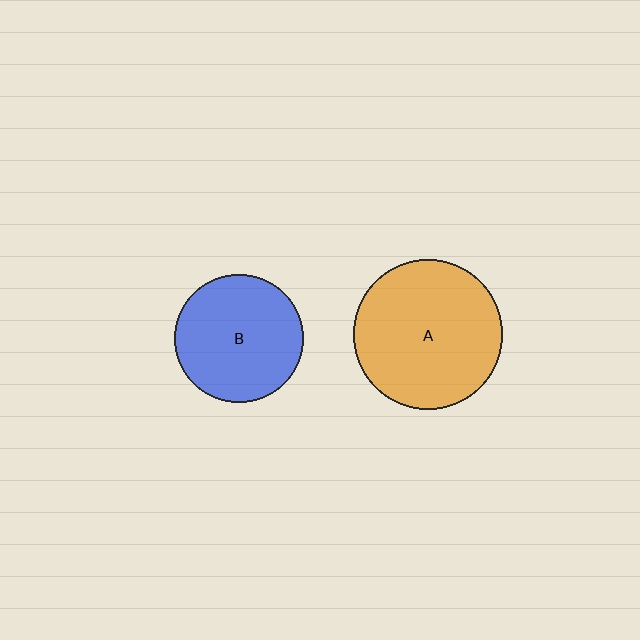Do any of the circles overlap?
No, none of the circles overlap.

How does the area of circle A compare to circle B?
Approximately 1.3 times.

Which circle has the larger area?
Circle A (orange).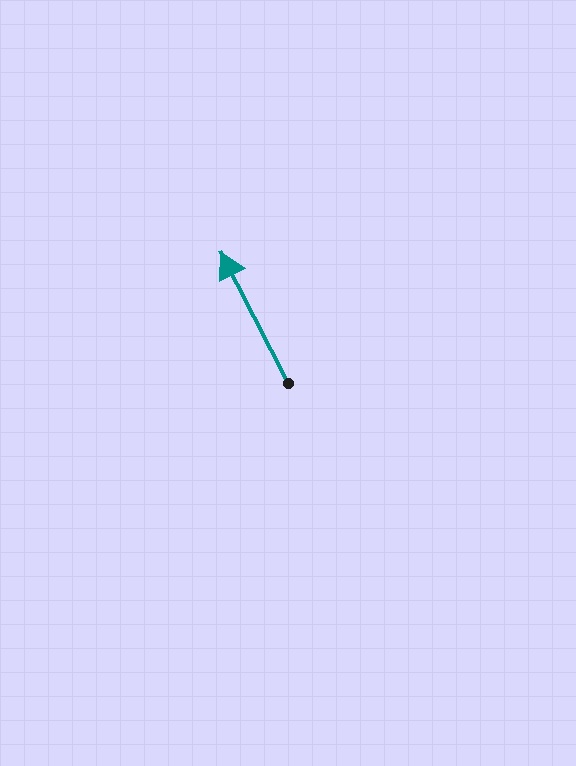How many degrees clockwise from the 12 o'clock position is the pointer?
Approximately 333 degrees.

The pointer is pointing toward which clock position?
Roughly 11 o'clock.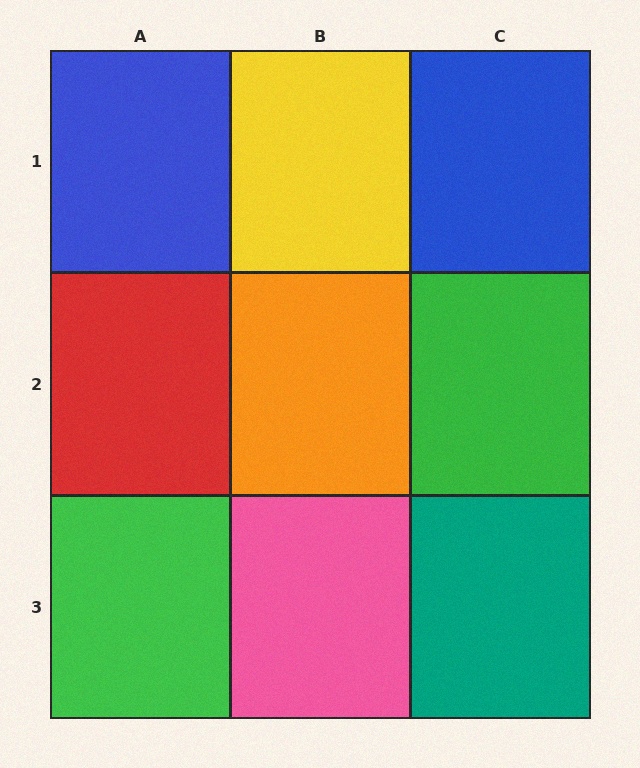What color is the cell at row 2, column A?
Red.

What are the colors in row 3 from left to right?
Green, pink, teal.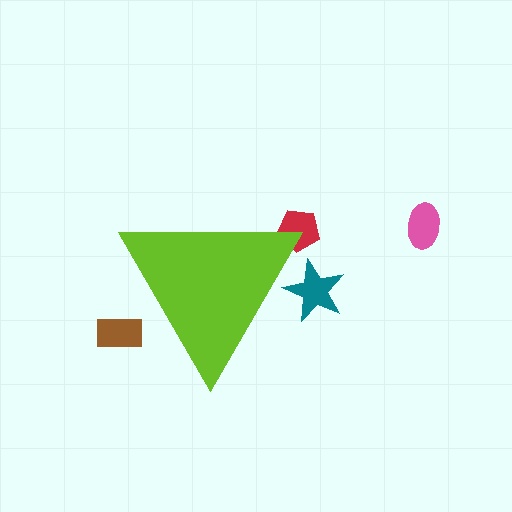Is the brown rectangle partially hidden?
Yes, the brown rectangle is partially hidden behind the lime triangle.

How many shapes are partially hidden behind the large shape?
3 shapes are partially hidden.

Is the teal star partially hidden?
Yes, the teal star is partially hidden behind the lime triangle.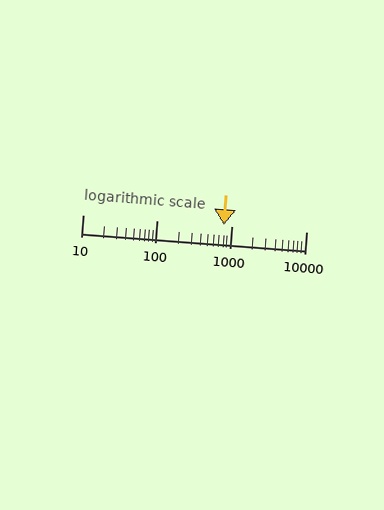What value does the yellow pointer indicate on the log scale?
The pointer indicates approximately 790.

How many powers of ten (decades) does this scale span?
The scale spans 3 decades, from 10 to 10000.